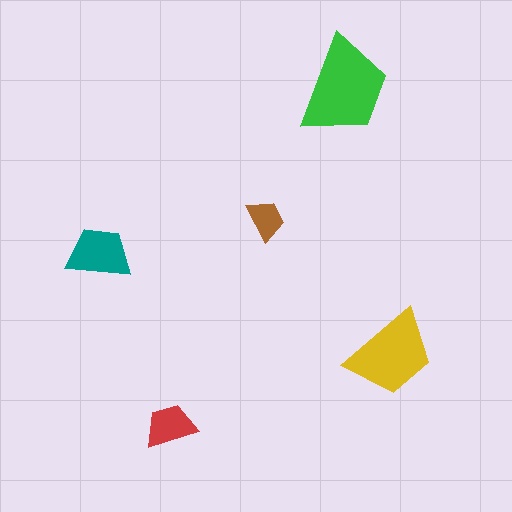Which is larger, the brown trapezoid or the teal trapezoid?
The teal one.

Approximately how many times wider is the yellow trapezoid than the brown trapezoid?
About 2 times wider.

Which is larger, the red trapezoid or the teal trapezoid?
The teal one.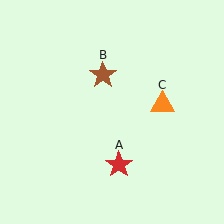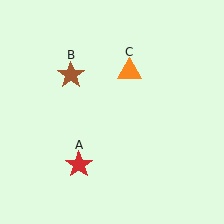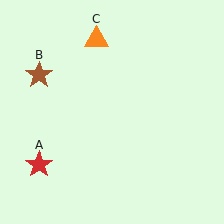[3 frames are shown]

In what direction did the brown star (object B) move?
The brown star (object B) moved left.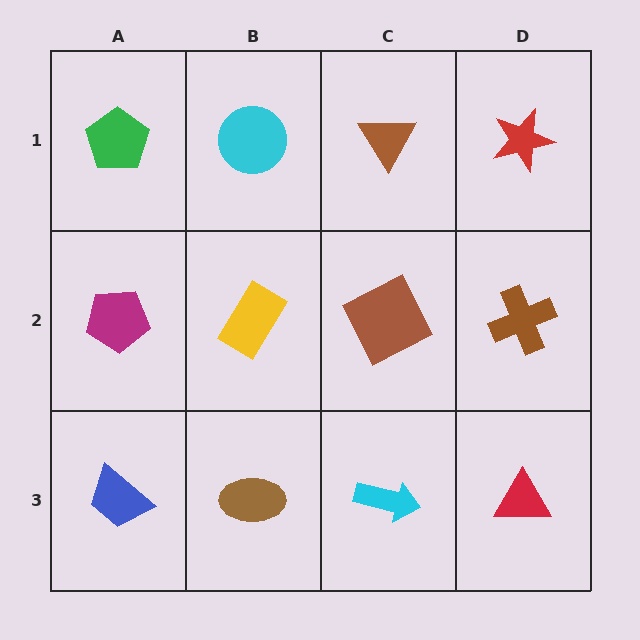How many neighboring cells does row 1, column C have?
3.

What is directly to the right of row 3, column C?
A red triangle.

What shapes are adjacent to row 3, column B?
A yellow rectangle (row 2, column B), a blue trapezoid (row 3, column A), a cyan arrow (row 3, column C).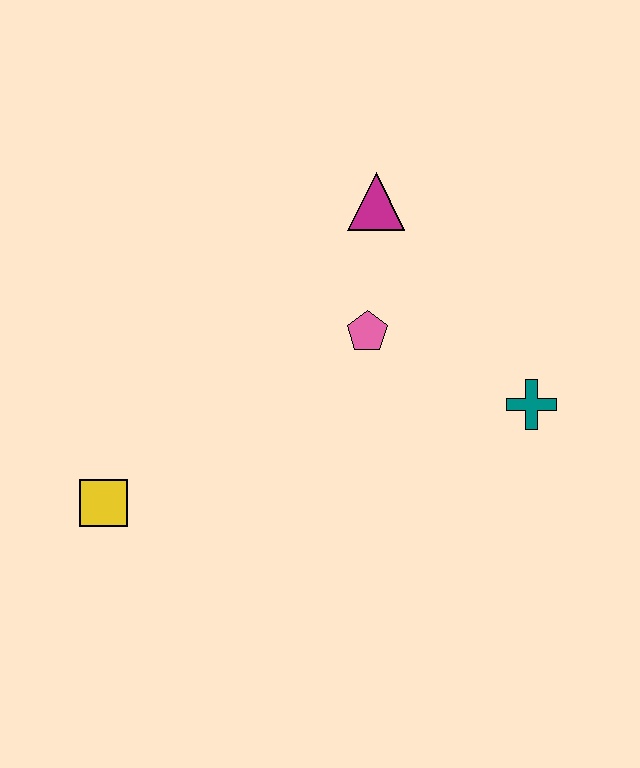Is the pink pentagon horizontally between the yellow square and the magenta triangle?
Yes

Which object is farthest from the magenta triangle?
The yellow square is farthest from the magenta triangle.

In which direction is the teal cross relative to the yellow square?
The teal cross is to the right of the yellow square.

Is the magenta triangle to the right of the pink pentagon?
Yes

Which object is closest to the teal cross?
The pink pentagon is closest to the teal cross.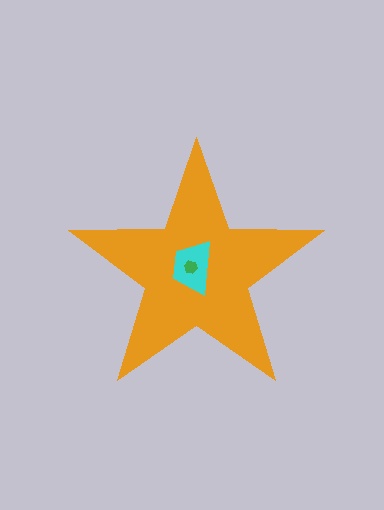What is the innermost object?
The green hexagon.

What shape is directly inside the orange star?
The cyan trapezoid.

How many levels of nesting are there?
3.